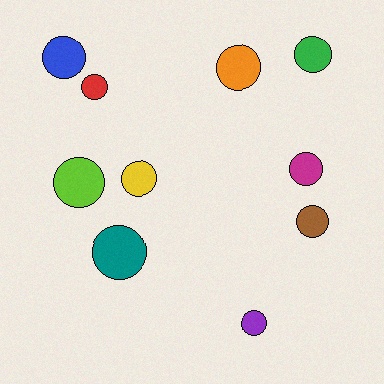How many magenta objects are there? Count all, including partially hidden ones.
There is 1 magenta object.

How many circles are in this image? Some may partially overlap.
There are 10 circles.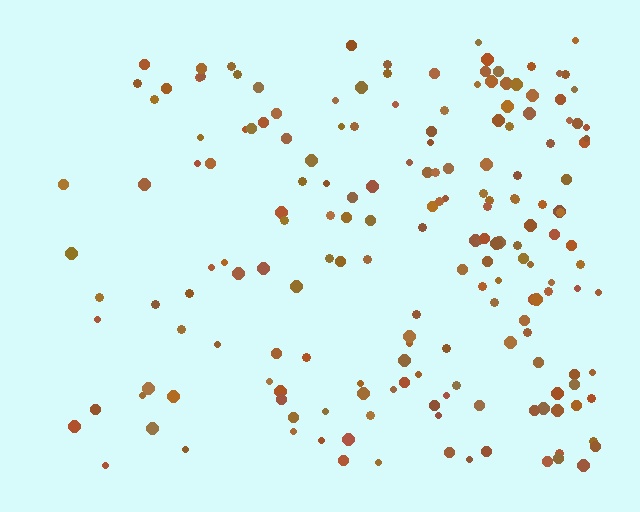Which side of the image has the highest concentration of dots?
The right.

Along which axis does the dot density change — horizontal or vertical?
Horizontal.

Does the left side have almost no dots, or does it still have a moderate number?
Still a moderate number, just noticeably fewer than the right.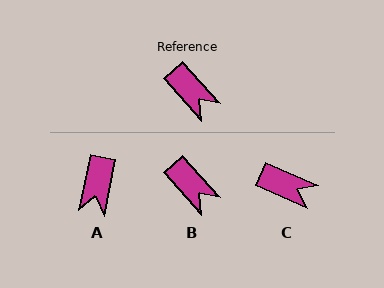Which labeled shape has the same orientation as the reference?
B.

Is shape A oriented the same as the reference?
No, it is off by about 54 degrees.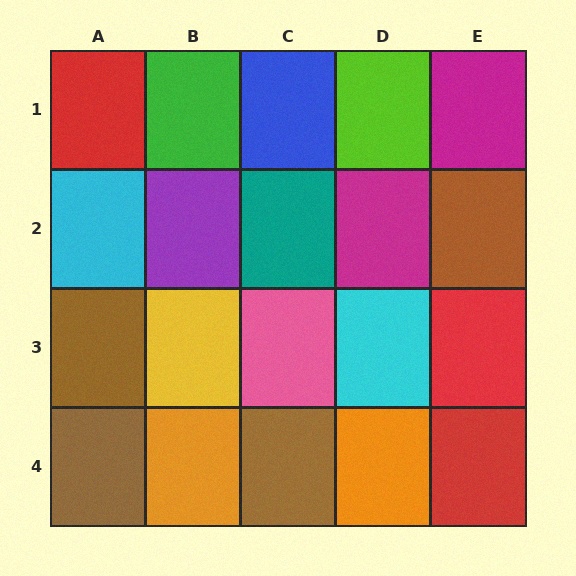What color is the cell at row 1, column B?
Green.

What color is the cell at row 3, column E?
Red.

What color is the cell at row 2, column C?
Teal.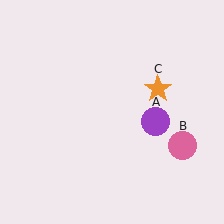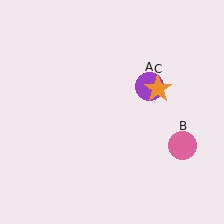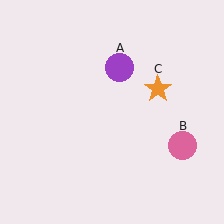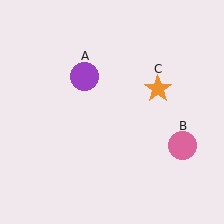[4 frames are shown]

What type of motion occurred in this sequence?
The purple circle (object A) rotated counterclockwise around the center of the scene.